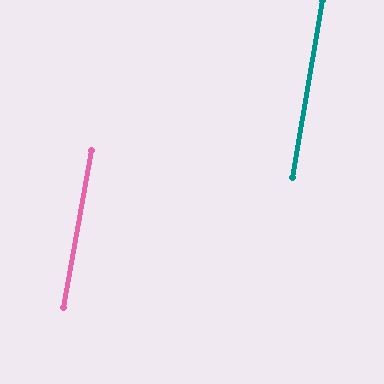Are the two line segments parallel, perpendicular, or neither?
Parallel — their directions differ by only 0.6°.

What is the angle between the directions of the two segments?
Approximately 1 degree.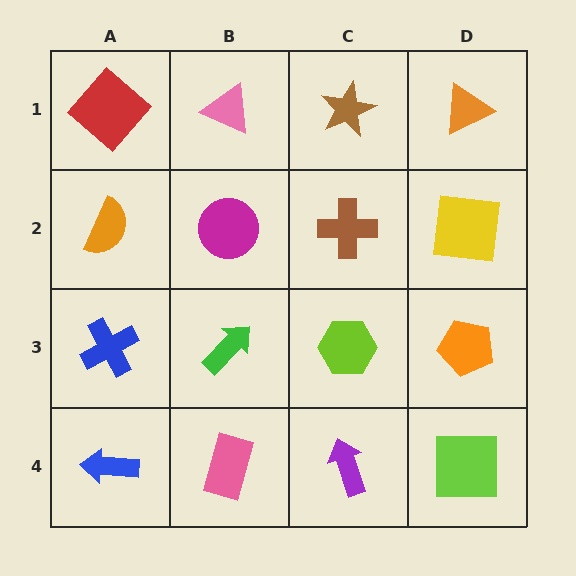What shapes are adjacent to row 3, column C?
A brown cross (row 2, column C), a purple arrow (row 4, column C), a green arrow (row 3, column B), an orange pentagon (row 3, column D).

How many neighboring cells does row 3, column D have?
3.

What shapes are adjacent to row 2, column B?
A pink triangle (row 1, column B), a green arrow (row 3, column B), an orange semicircle (row 2, column A), a brown cross (row 2, column C).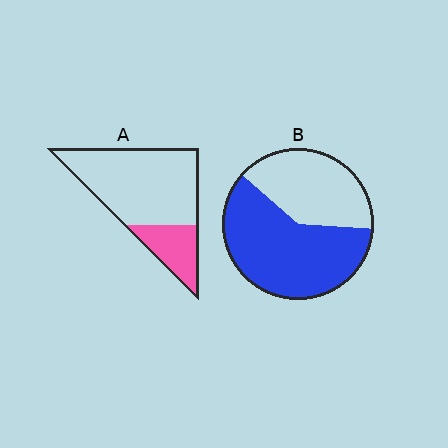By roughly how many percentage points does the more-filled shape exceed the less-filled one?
By roughly 35 percentage points (B over A).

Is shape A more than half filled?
No.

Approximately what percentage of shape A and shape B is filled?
A is approximately 25% and B is approximately 60%.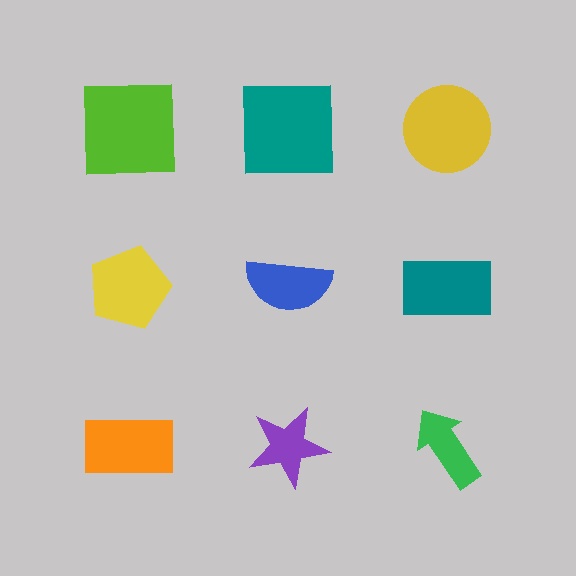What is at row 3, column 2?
A purple star.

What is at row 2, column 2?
A blue semicircle.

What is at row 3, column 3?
A green arrow.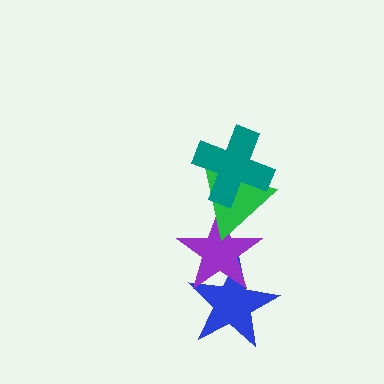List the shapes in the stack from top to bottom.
From top to bottom: the teal cross, the green triangle, the purple star, the blue star.